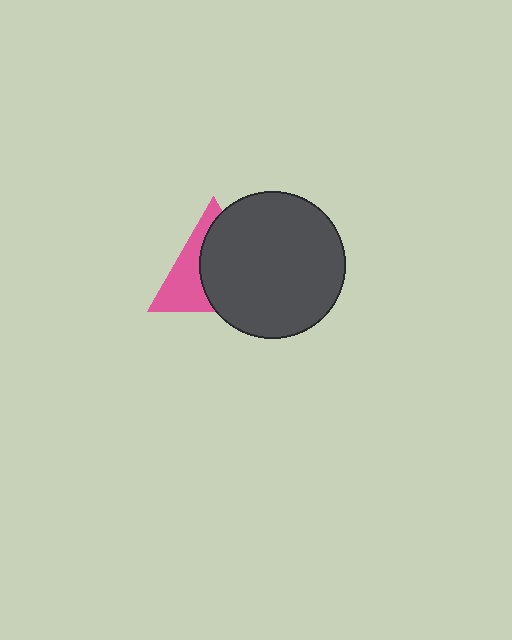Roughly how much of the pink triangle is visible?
A small part of it is visible (roughly 40%).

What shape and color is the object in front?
The object in front is a dark gray circle.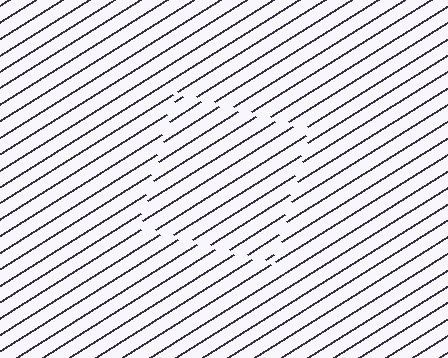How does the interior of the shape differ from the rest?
The interior of the shape contains the same grating, shifted by half a period — the contour is defined by the phase discontinuity where line-ends from the inner and outer gratings abut.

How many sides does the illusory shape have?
4 sides — the line-ends trace a square.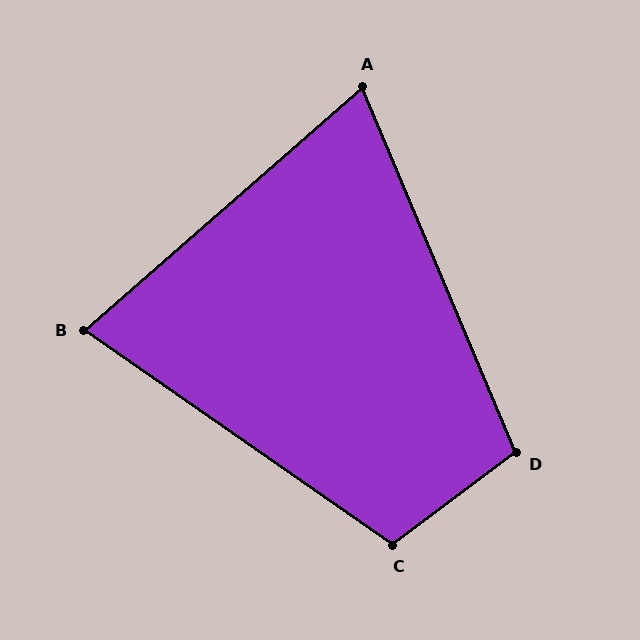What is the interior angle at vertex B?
Approximately 76 degrees (acute).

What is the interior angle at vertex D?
Approximately 104 degrees (obtuse).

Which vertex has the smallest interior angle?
A, at approximately 72 degrees.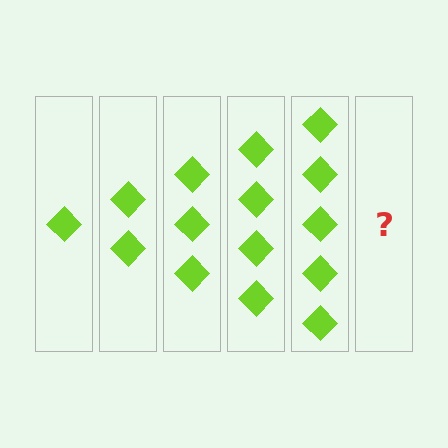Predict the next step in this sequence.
The next step is 6 diamonds.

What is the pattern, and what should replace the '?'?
The pattern is that each step adds one more diamond. The '?' should be 6 diamonds.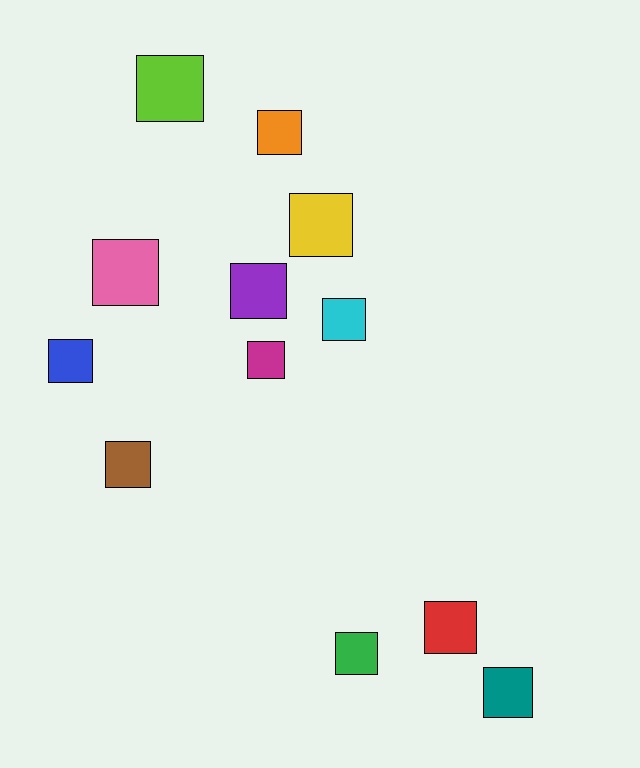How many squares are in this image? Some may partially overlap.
There are 12 squares.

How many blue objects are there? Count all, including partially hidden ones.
There is 1 blue object.